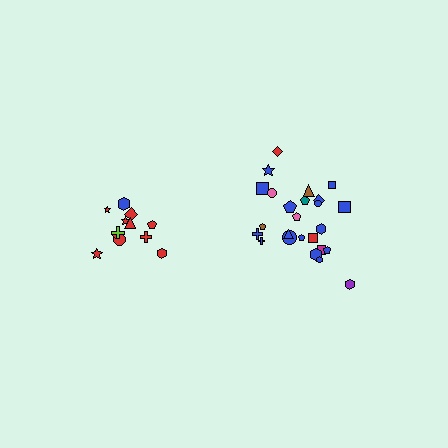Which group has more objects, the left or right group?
The right group.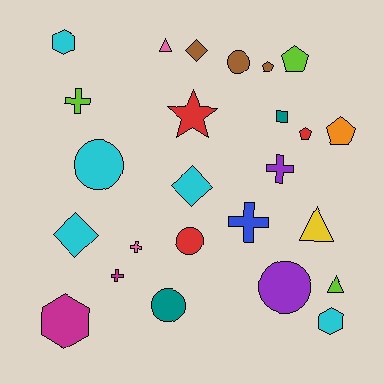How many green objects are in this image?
There are no green objects.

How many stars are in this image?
There is 1 star.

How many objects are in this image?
There are 25 objects.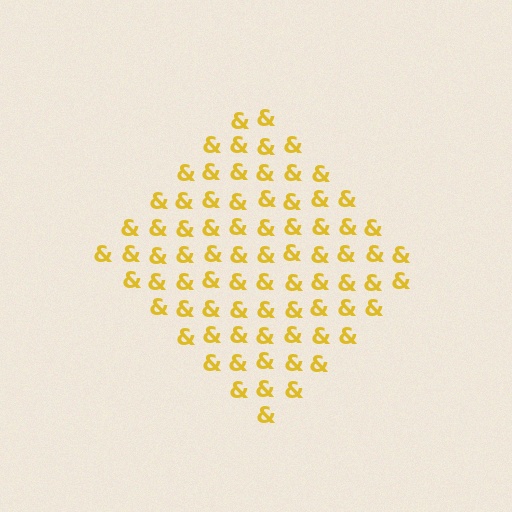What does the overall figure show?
The overall figure shows a diamond.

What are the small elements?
The small elements are ampersands.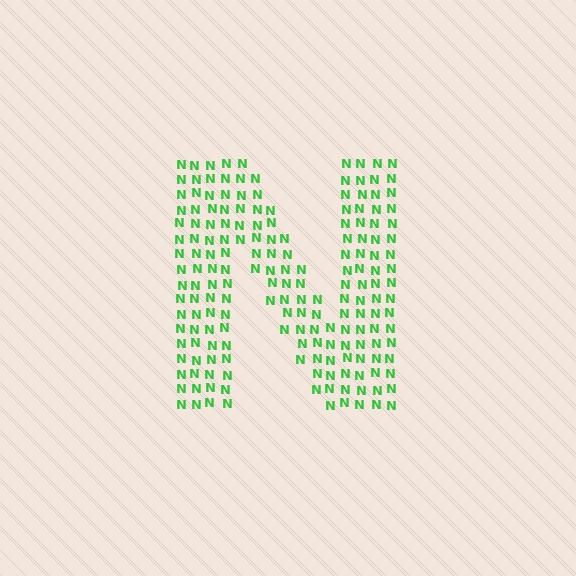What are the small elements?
The small elements are letter N's.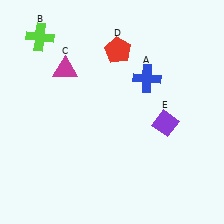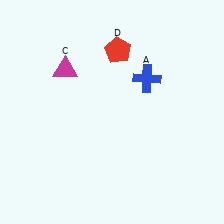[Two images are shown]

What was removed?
The lime cross (B), the purple diamond (E) were removed in Image 2.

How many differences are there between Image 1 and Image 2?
There are 2 differences between the two images.